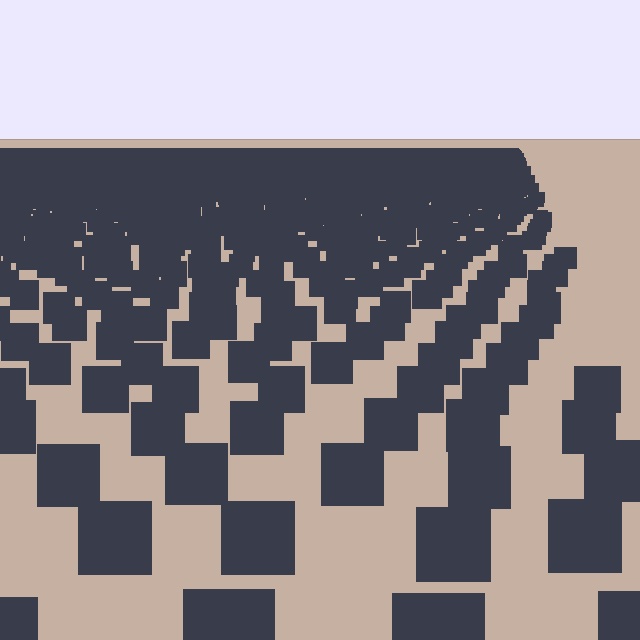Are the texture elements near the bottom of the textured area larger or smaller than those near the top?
Larger. Near the bottom, elements are closer to the viewer and appear at a bigger on-screen size.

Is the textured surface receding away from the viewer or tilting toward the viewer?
The surface is receding away from the viewer. Texture elements get smaller and denser toward the top.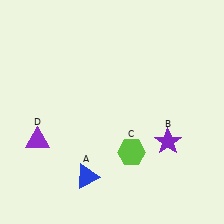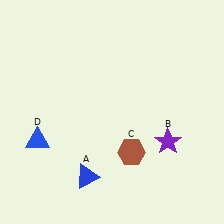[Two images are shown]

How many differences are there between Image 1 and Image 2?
There are 2 differences between the two images.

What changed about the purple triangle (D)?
In Image 1, D is purple. In Image 2, it changed to blue.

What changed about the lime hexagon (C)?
In Image 1, C is lime. In Image 2, it changed to brown.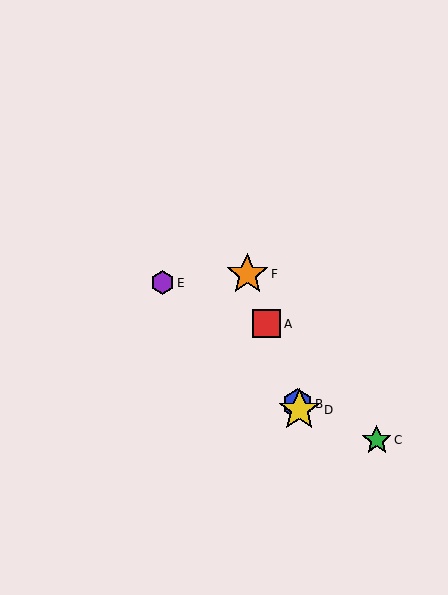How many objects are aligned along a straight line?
4 objects (A, B, D, F) are aligned along a straight line.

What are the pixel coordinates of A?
Object A is at (266, 324).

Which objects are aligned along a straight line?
Objects A, B, D, F are aligned along a straight line.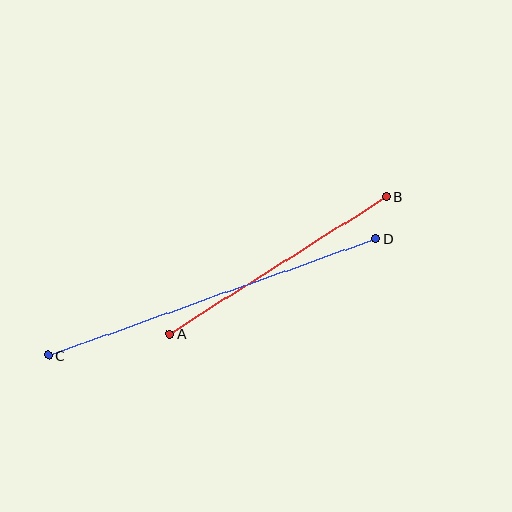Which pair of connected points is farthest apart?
Points C and D are farthest apart.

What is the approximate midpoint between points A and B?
The midpoint is at approximately (278, 266) pixels.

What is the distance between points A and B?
The distance is approximately 256 pixels.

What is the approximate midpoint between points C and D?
The midpoint is at approximately (212, 297) pixels.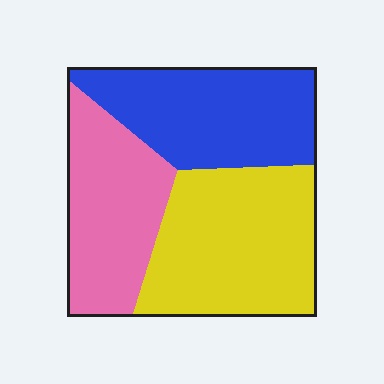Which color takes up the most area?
Yellow, at roughly 40%.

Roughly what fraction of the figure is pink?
Pink takes up between a quarter and a half of the figure.